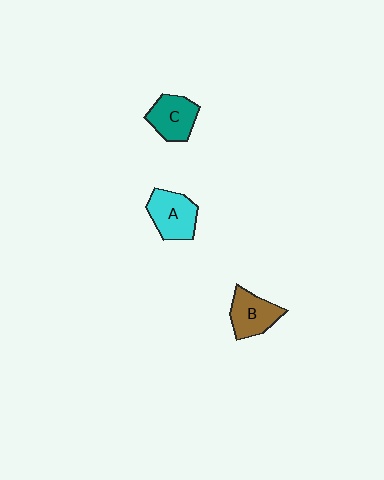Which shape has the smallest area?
Shape C (teal).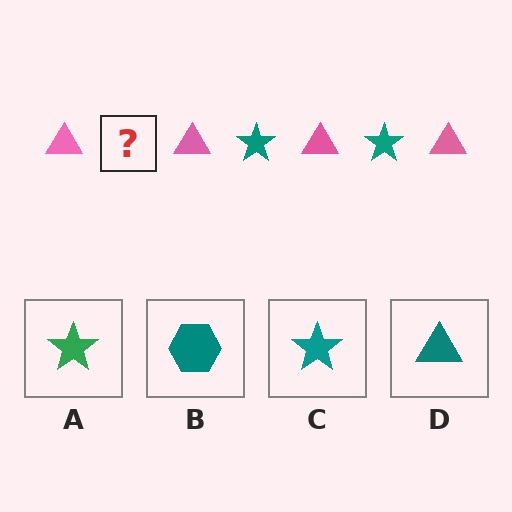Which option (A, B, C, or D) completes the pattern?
C.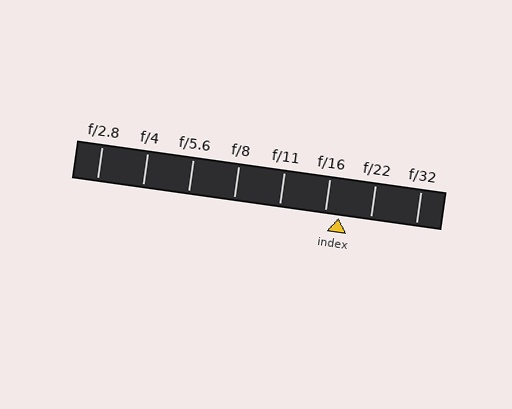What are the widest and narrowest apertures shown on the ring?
The widest aperture shown is f/2.8 and the narrowest is f/32.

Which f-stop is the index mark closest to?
The index mark is closest to f/16.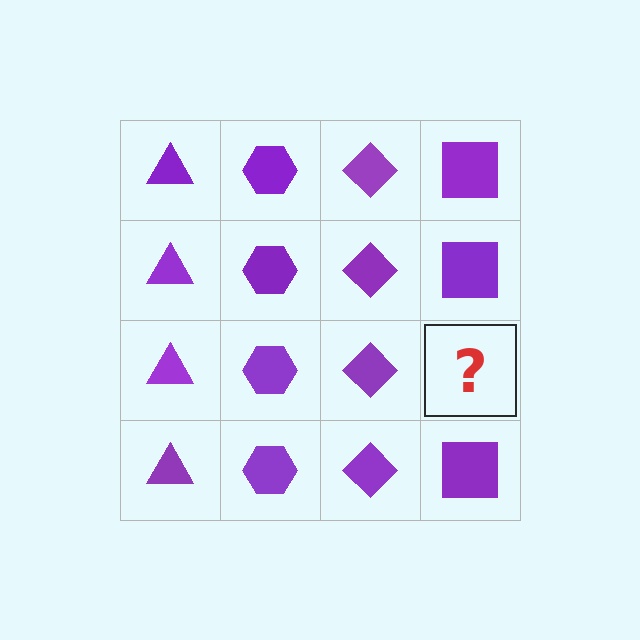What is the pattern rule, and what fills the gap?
The rule is that each column has a consistent shape. The gap should be filled with a purple square.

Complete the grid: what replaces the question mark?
The question mark should be replaced with a purple square.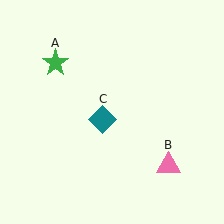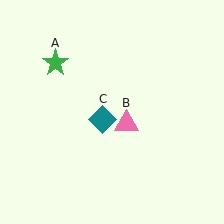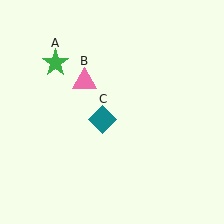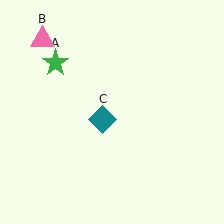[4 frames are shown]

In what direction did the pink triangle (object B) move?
The pink triangle (object B) moved up and to the left.